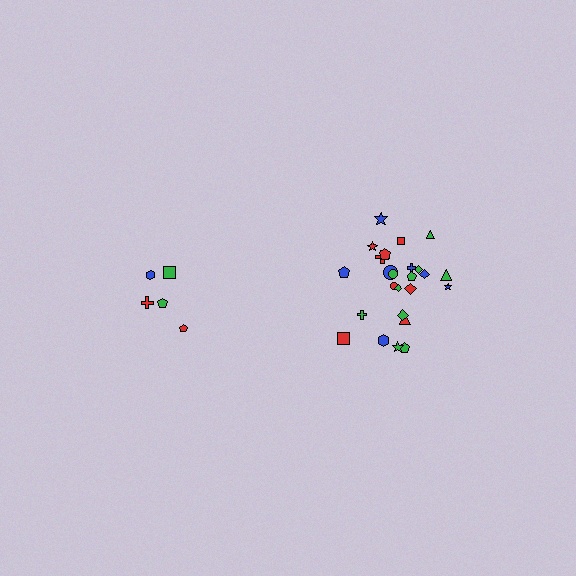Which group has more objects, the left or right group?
The right group.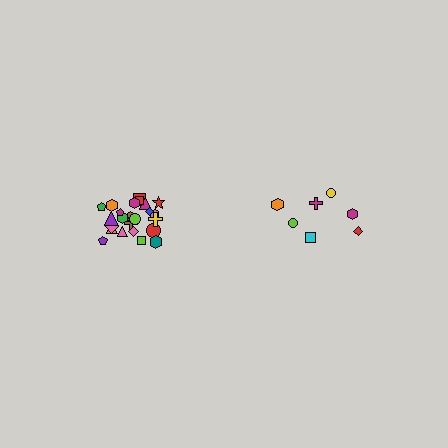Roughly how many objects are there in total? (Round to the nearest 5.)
Roughly 30 objects in total.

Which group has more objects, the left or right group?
The left group.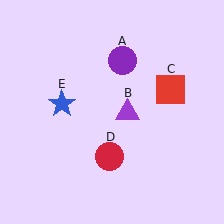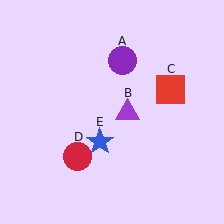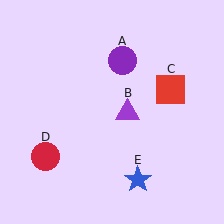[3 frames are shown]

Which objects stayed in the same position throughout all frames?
Purple circle (object A) and purple triangle (object B) and red square (object C) remained stationary.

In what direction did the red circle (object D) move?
The red circle (object D) moved left.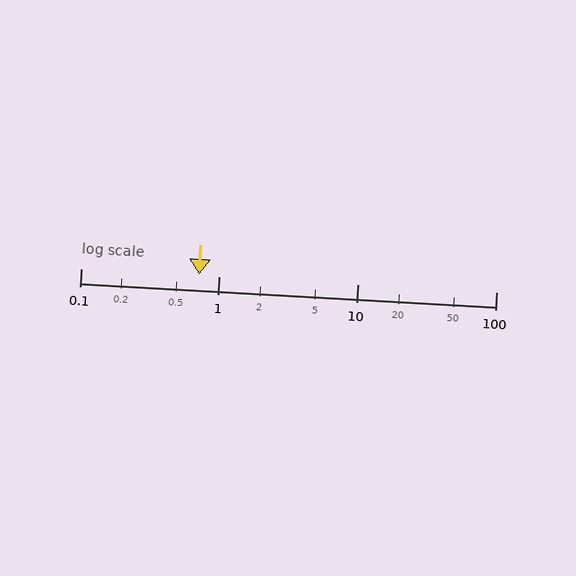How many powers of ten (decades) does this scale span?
The scale spans 3 decades, from 0.1 to 100.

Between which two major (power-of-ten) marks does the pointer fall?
The pointer is between 0.1 and 1.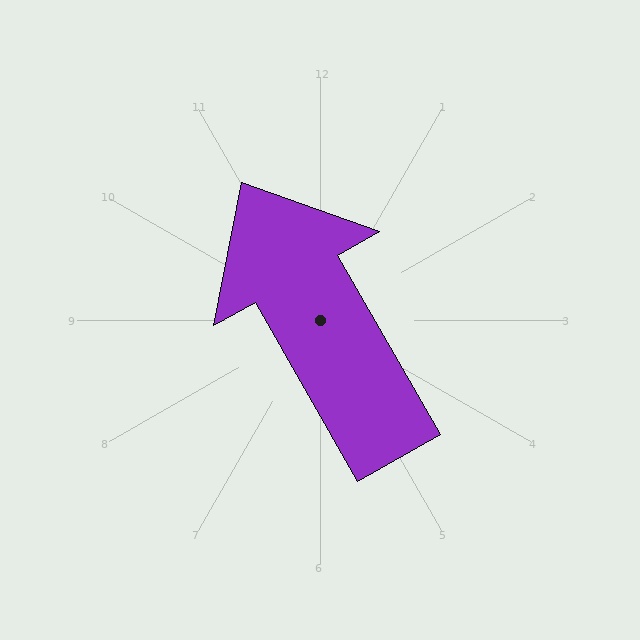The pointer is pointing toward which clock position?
Roughly 11 o'clock.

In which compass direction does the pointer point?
Northwest.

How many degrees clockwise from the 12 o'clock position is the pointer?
Approximately 330 degrees.